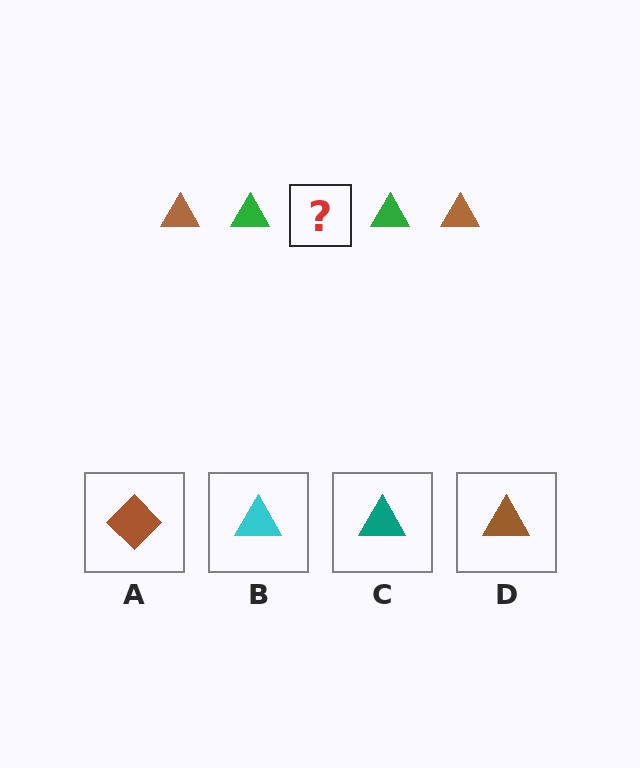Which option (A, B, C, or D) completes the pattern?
D.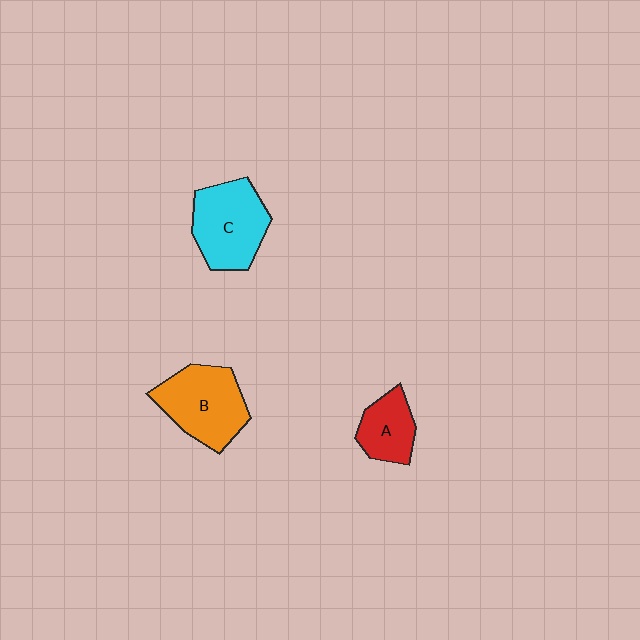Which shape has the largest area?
Shape B (orange).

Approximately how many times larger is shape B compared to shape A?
Approximately 1.7 times.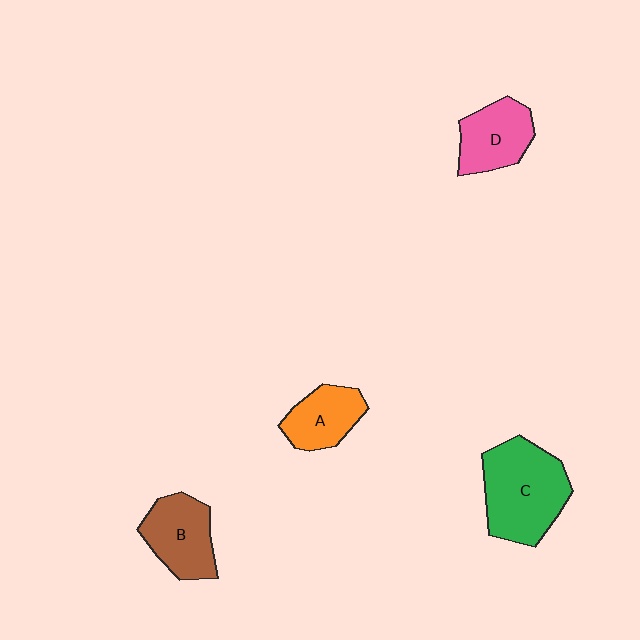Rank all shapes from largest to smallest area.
From largest to smallest: C (green), B (brown), D (pink), A (orange).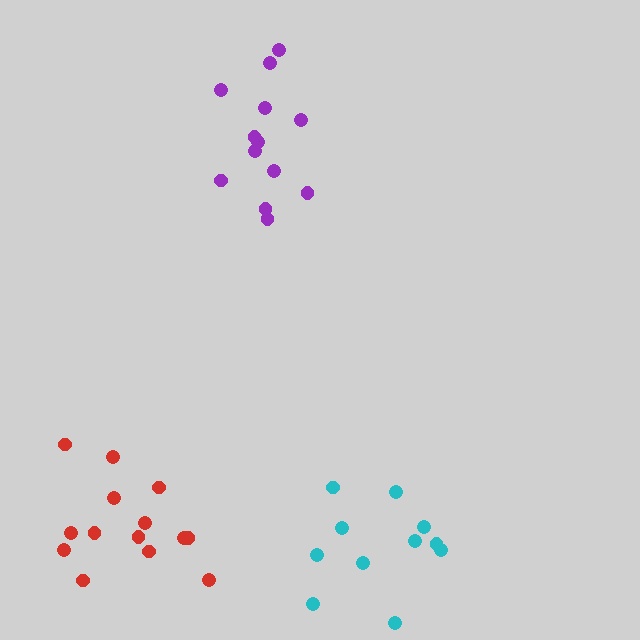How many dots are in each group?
Group 1: 11 dots, Group 2: 14 dots, Group 3: 13 dots (38 total).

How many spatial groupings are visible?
There are 3 spatial groupings.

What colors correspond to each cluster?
The clusters are colored: cyan, red, purple.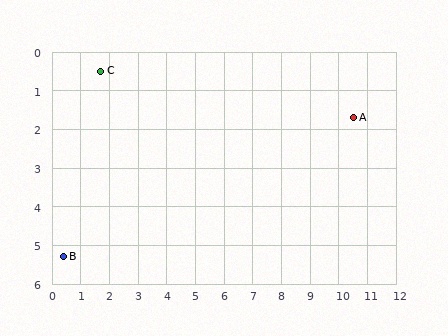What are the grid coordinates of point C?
Point C is at approximately (1.7, 0.5).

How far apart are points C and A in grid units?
Points C and A are about 8.9 grid units apart.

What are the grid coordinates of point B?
Point B is at approximately (0.4, 5.3).